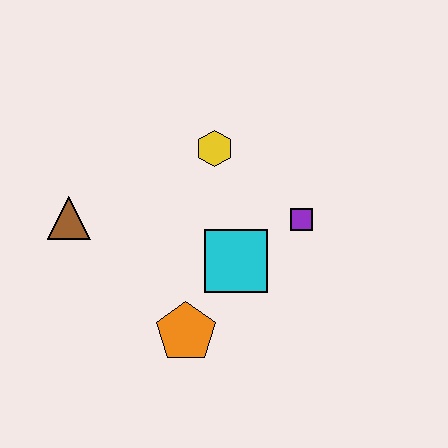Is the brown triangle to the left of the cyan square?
Yes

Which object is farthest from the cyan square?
The brown triangle is farthest from the cyan square.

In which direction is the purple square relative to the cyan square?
The purple square is to the right of the cyan square.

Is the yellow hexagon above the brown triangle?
Yes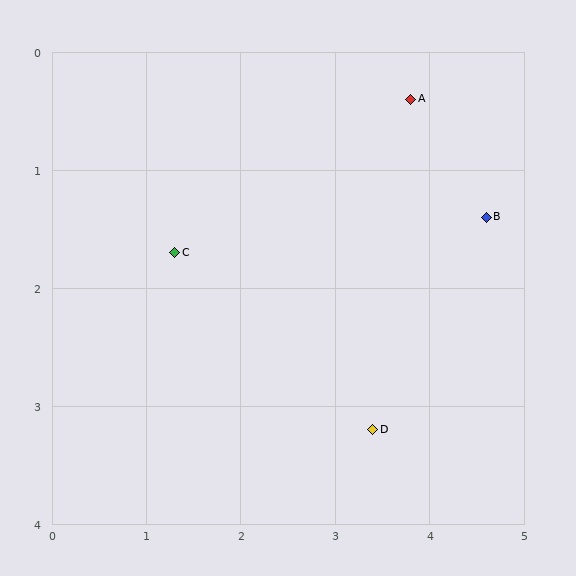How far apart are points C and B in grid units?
Points C and B are about 3.3 grid units apart.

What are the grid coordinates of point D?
Point D is at approximately (3.4, 3.2).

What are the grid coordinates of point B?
Point B is at approximately (4.6, 1.4).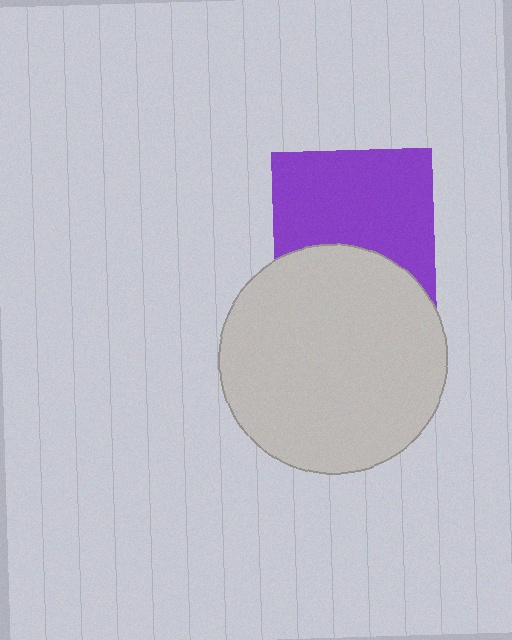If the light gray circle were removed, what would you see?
You would see the complete purple square.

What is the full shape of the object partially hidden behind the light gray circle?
The partially hidden object is a purple square.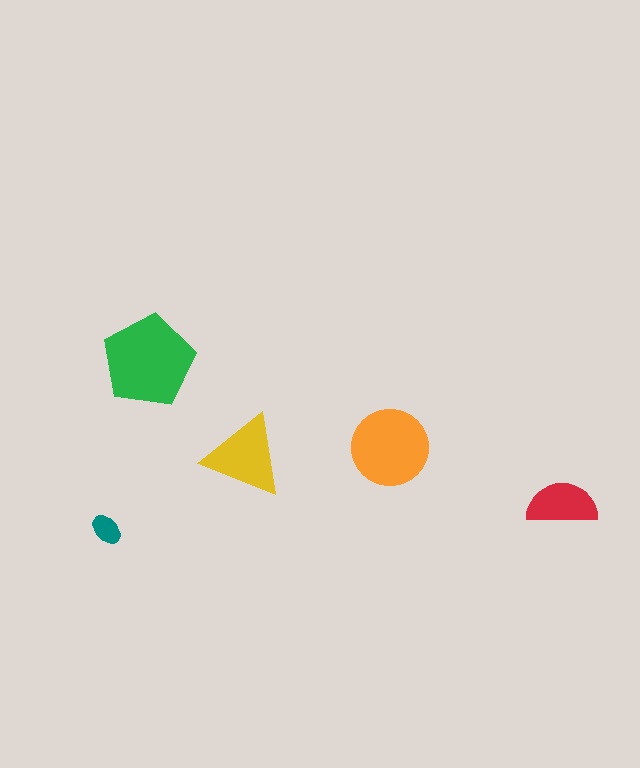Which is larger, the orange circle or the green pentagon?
The green pentagon.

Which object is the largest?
The green pentagon.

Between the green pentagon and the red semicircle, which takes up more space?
The green pentagon.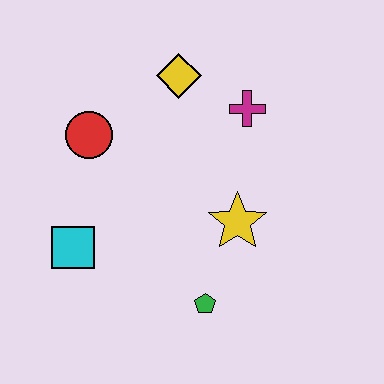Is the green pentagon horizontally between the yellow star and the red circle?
Yes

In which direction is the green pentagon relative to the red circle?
The green pentagon is below the red circle.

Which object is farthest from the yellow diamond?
The green pentagon is farthest from the yellow diamond.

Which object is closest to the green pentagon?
The yellow star is closest to the green pentagon.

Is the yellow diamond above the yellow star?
Yes